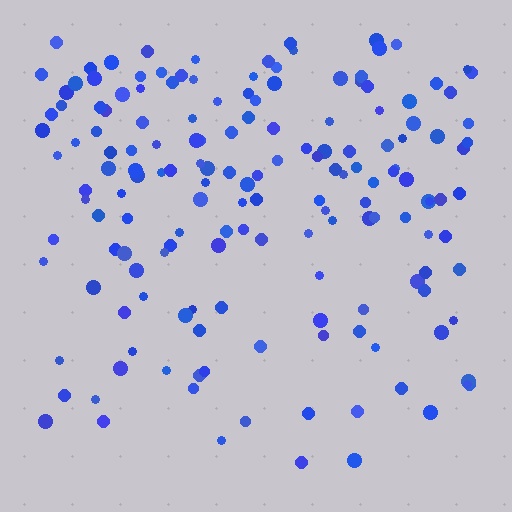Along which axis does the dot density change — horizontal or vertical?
Vertical.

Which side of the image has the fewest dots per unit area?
The bottom.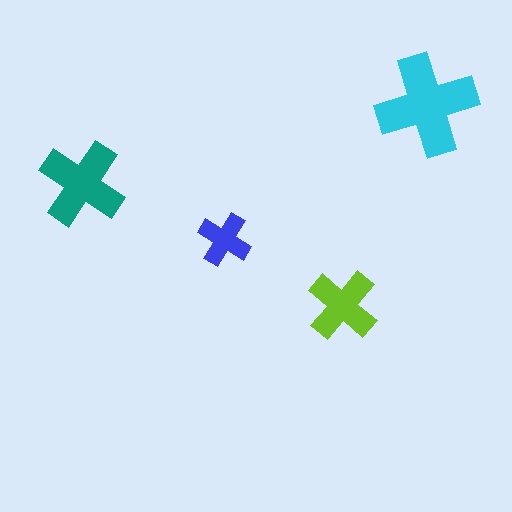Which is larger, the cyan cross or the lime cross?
The cyan one.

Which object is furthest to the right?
The cyan cross is rightmost.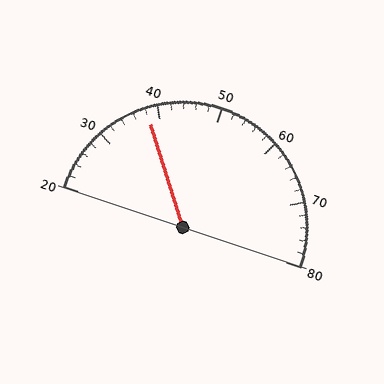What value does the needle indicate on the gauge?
The needle indicates approximately 38.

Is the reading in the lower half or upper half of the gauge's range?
The reading is in the lower half of the range (20 to 80).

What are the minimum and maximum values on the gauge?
The gauge ranges from 20 to 80.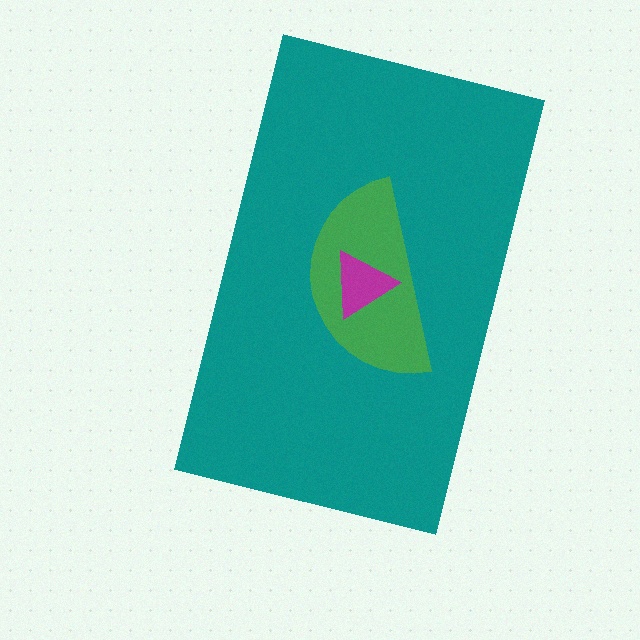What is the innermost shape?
The magenta triangle.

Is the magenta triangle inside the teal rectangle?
Yes.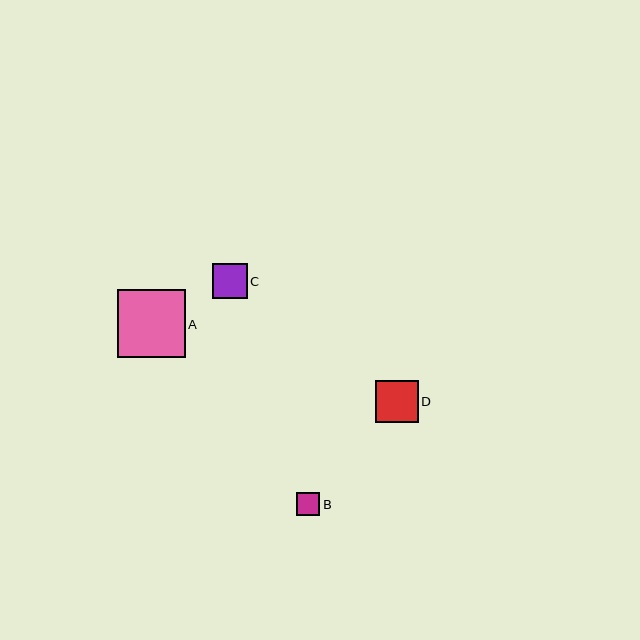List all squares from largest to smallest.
From largest to smallest: A, D, C, B.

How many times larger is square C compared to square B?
Square C is approximately 1.5 times the size of square B.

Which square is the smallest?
Square B is the smallest with a size of approximately 23 pixels.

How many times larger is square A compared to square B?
Square A is approximately 2.9 times the size of square B.